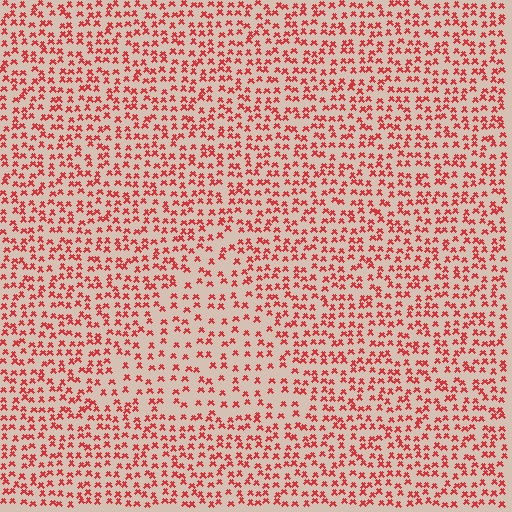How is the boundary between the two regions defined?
The boundary is defined by a change in element density (approximately 1.6x ratio). All elements are the same color, size, and shape.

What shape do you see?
I see a triangle.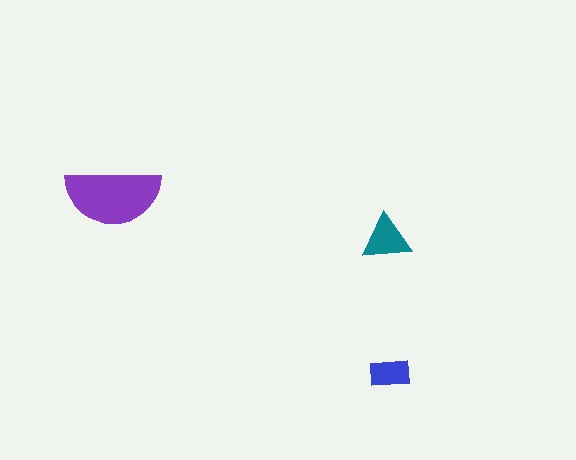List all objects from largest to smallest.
The purple semicircle, the teal triangle, the blue rectangle.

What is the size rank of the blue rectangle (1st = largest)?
3rd.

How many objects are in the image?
There are 3 objects in the image.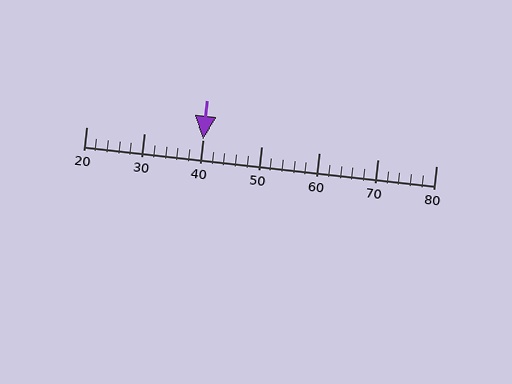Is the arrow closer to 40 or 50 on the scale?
The arrow is closer to 40.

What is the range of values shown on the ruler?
The ruler shows values from 20 to 80.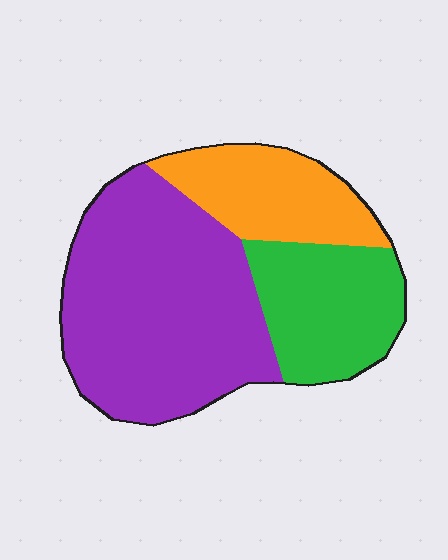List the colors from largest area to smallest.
From largest to smallest: purple, green, orange.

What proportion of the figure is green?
Green covers roughly 25% of the figure.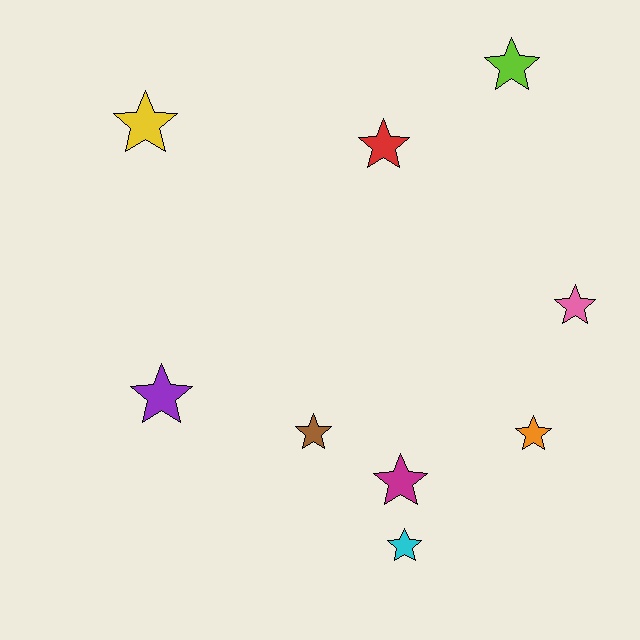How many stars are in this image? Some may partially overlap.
There are 9 stars.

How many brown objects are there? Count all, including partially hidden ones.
There is 1 brown object.